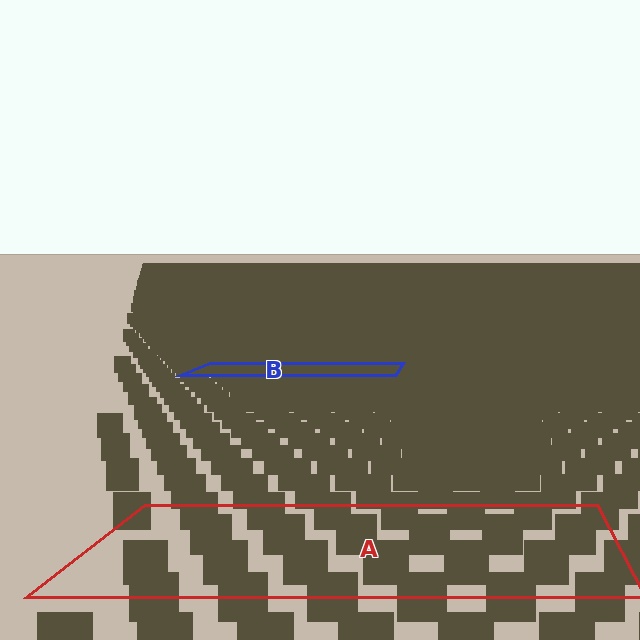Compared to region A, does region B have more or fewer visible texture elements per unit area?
Region B has more texture elements per unit area — they are packed more densely because it is farther away.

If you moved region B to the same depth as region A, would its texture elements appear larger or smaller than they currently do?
They would appear larger. At a closer depth, the same texture elements are projected at a bigger on-screen size.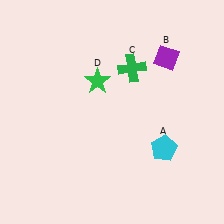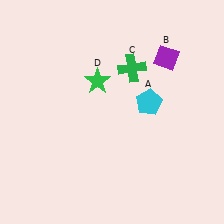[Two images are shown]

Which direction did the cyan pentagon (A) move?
The cyan pentagon (A) moved up.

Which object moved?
The cyan pentagon (A) moved up.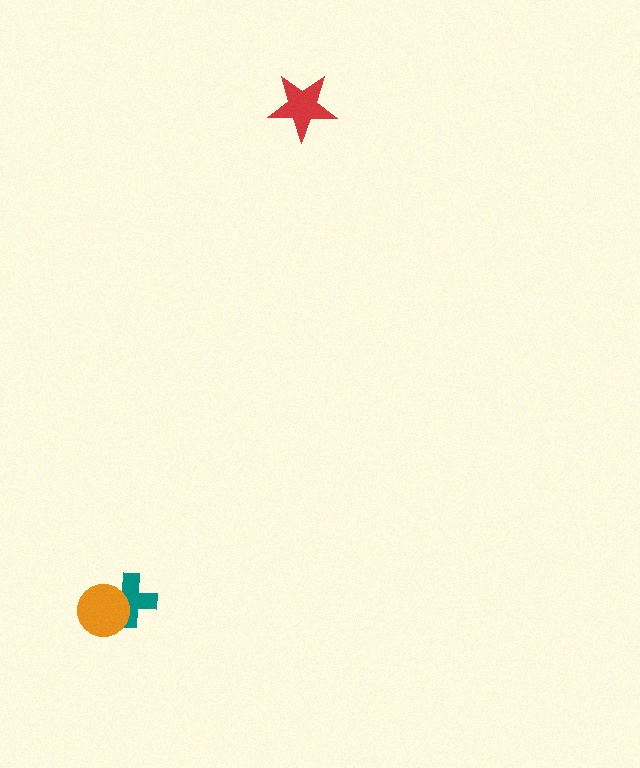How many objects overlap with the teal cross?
1 object overlaps with the teal cross.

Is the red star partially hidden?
No, no other shape covers it.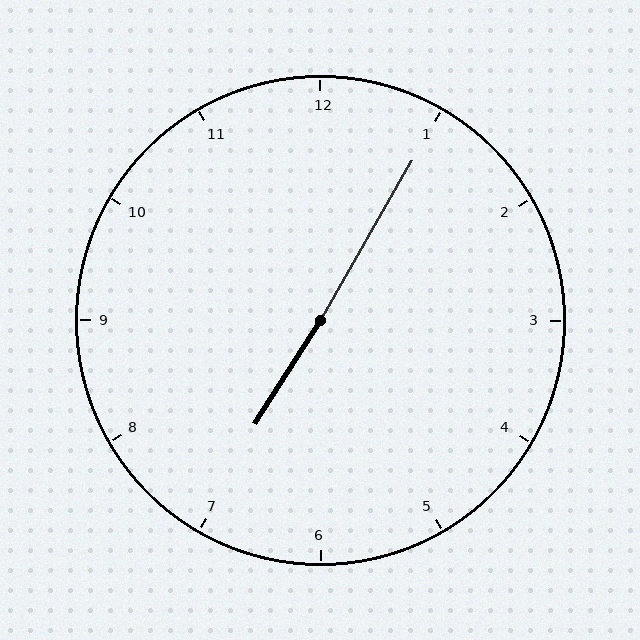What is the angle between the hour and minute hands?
Approximately 178 degrees.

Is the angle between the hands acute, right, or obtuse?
It is obtuse.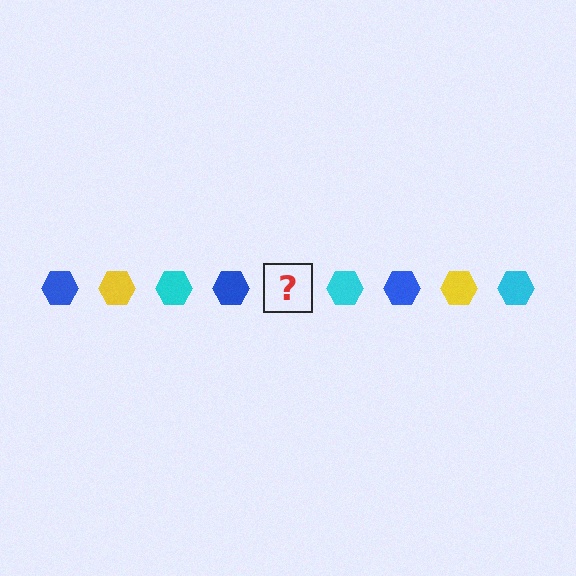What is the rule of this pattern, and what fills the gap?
The rule is that the pattern cycles through blue, yellow, cyan hexagons. The gap should be filled with a yellow hexagon.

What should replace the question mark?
The question mark should be replaced with a yellow hexagon.